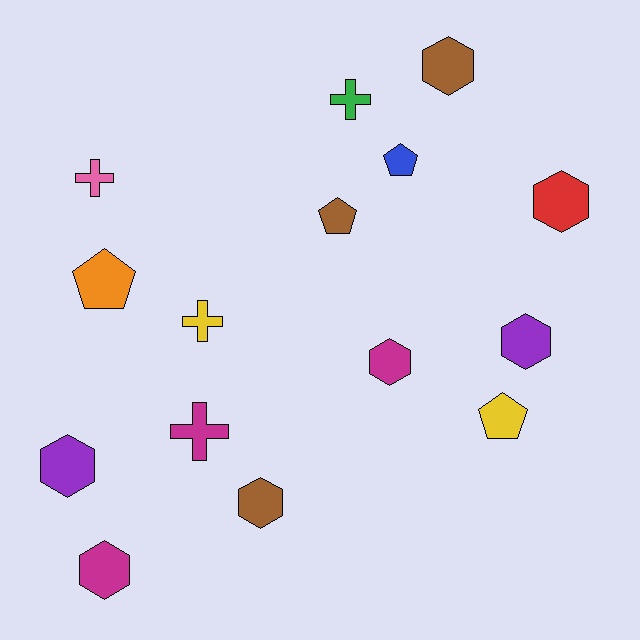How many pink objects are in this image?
There is 1 pink object.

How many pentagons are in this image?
There are 4 pentagons.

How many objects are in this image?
There are 15 objects.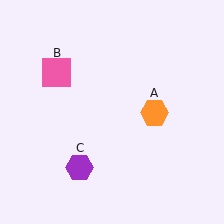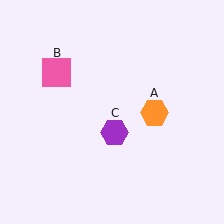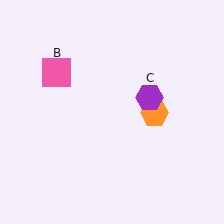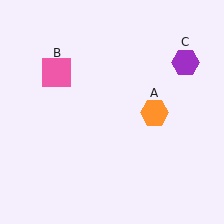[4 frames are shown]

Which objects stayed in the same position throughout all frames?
Orange hexagon (object A) and pink square (object B) remained stationary.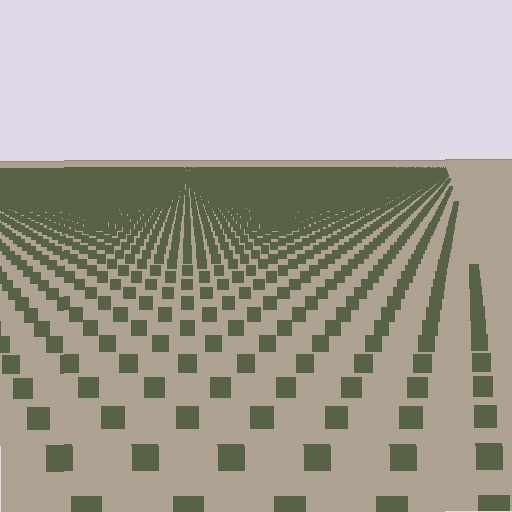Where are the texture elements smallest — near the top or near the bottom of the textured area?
Near the top.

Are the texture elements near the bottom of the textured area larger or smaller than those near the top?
Larger. Near the bottom, elements are closer to the viewer and appear at a bigger on-screen size.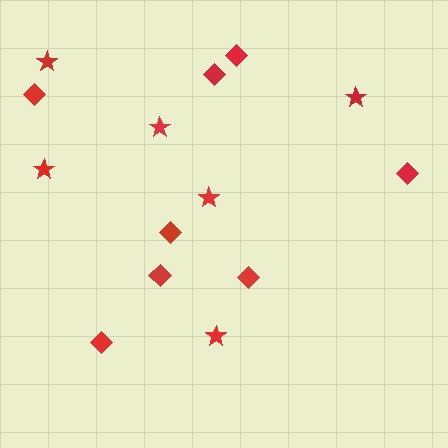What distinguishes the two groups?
There are 2 groups: one group of diamonds (8) and one group of stars (6).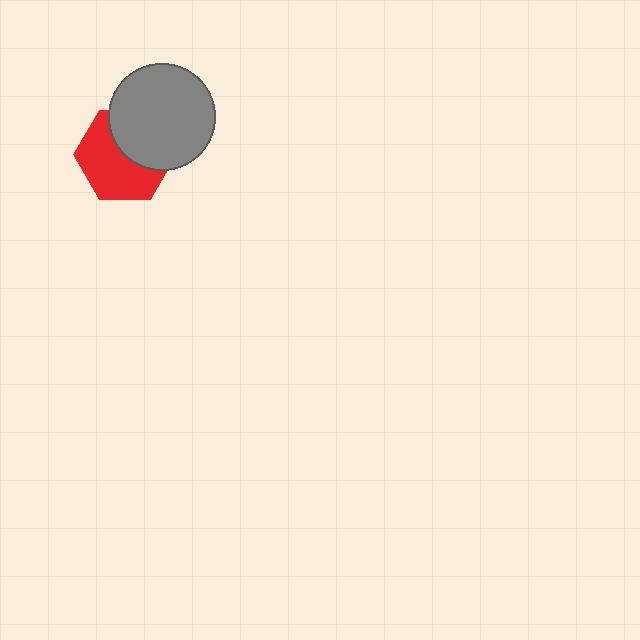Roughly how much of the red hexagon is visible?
About half of it is visible (roughly 58%).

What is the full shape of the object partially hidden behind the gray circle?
The partially hidden object is a red hexagon.